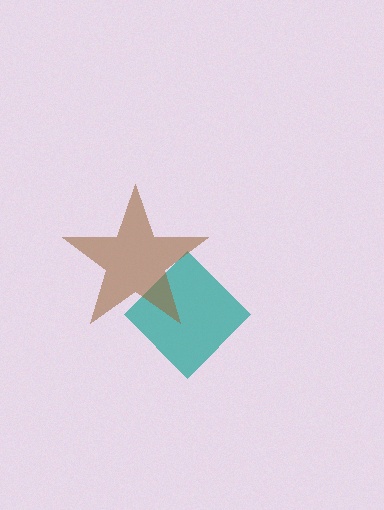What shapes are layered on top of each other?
The layered shapes are: a teal diamond, a brown star.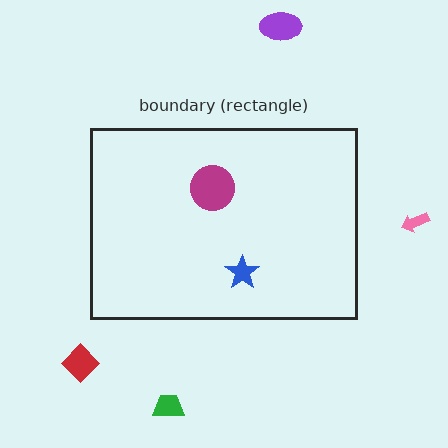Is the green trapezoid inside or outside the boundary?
Outside.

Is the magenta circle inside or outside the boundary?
Inside.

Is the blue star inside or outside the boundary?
Inside.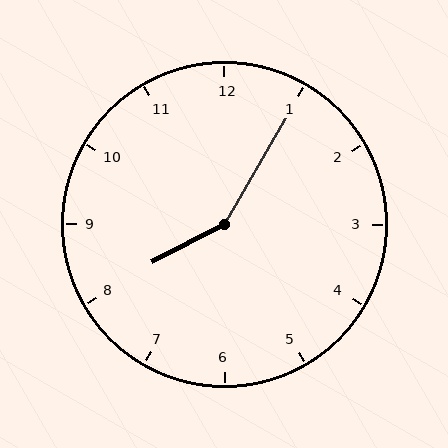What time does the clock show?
8:05.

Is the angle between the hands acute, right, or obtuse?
It is obtuse.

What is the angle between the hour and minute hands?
Approximately 148 degrees.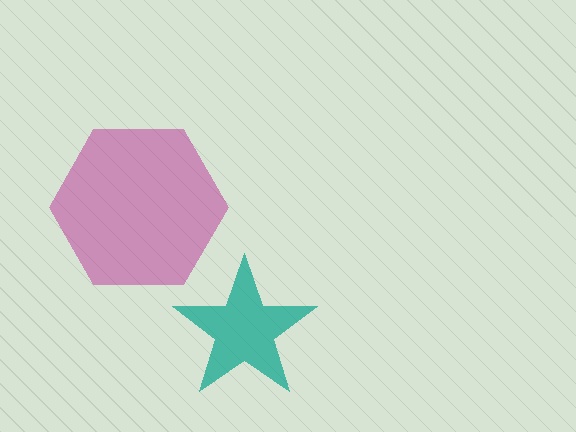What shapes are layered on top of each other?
The layered shapes are: a teal star, a magenta hexagon.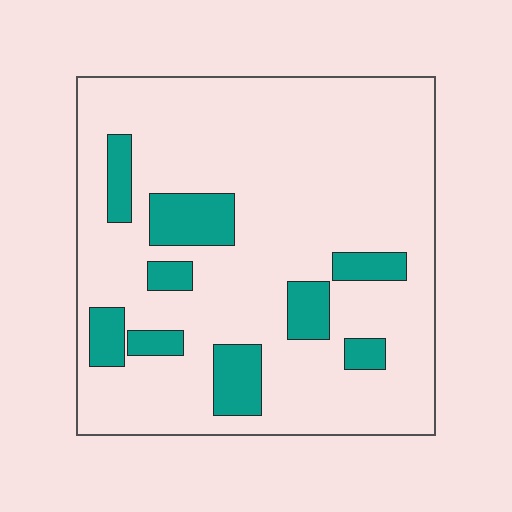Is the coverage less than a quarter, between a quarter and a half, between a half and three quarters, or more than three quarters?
Less than a quarter.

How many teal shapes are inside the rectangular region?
9.